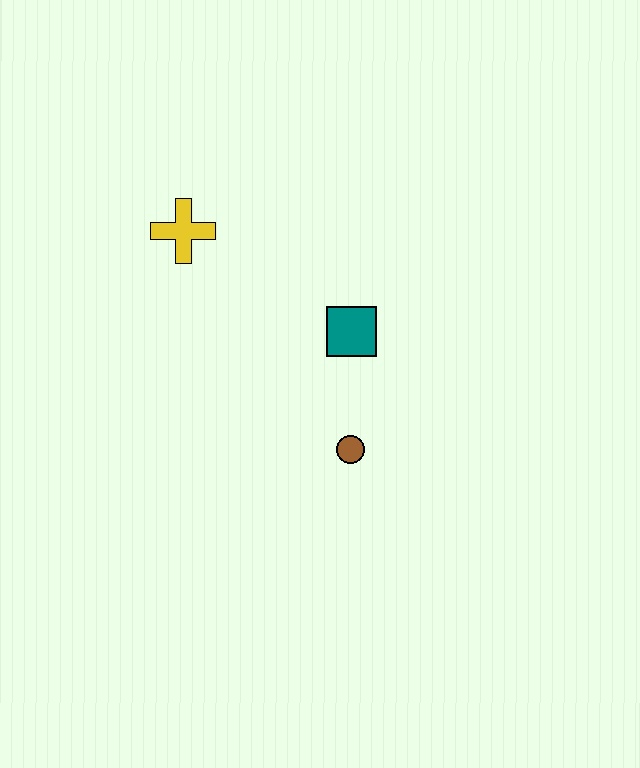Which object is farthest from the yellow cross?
The brown circle is farthest from the yellow cross.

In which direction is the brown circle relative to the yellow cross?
The brown circle is below the yellow cross.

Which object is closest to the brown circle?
The teal square is closest to the brown circle.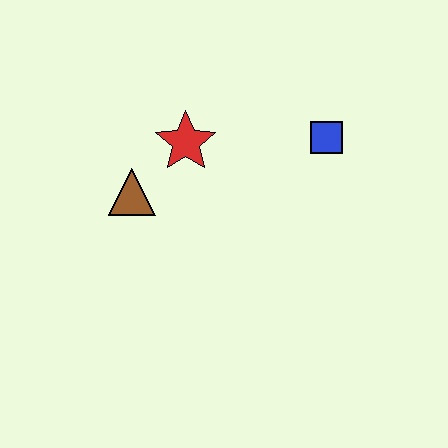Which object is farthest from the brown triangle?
The blue square is farthest from the brown triangle.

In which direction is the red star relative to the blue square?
The red star is to the left of the blue square.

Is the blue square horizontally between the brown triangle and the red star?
No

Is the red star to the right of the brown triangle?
Yes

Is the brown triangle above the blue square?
No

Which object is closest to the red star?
The brown triangle is closest to the red star.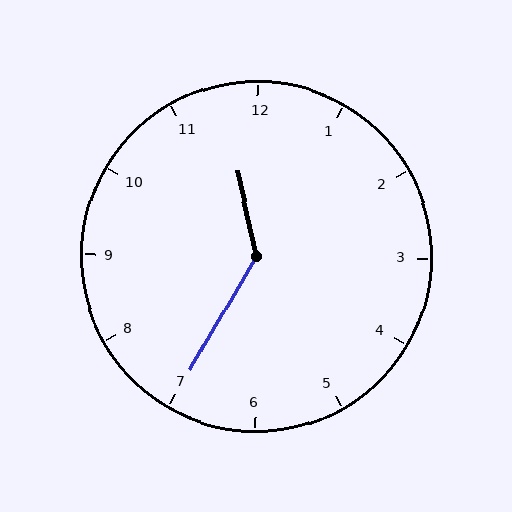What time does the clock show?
11:35.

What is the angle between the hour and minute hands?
Approximately 138 degrees.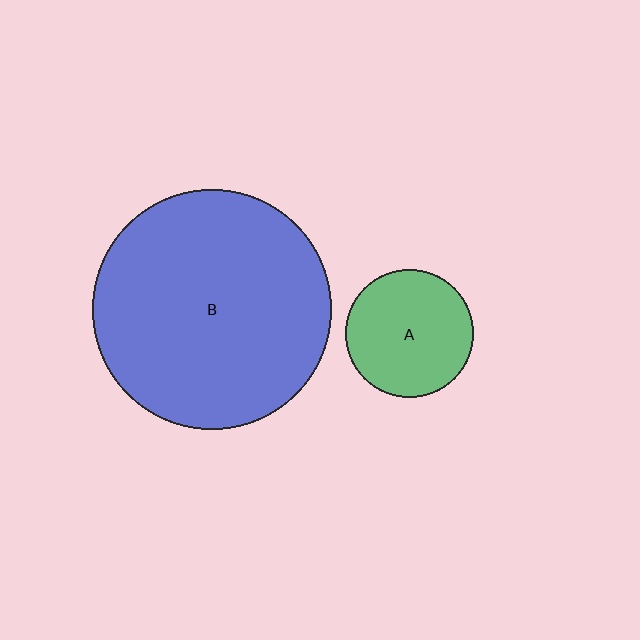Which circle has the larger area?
Circle B (blue).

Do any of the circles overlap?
No, none of the circles overlap.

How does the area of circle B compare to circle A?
Approximately 3.5 times.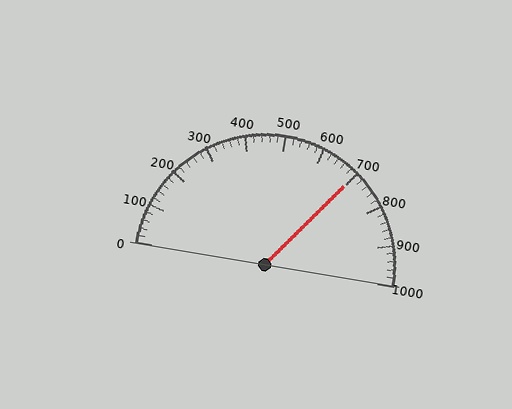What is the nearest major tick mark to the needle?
The nearest major tick mark is 700.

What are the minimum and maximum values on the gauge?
The gauge ranges from 0 to 1000.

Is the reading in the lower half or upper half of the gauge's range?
The reading is in the upper half of the range (0 to 1000).